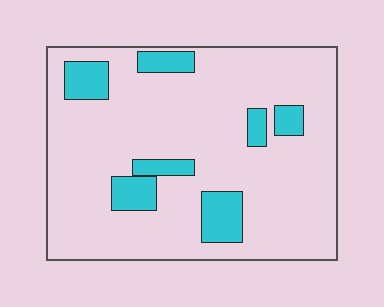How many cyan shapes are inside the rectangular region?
7.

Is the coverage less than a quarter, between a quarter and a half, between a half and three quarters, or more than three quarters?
Less than a quarter.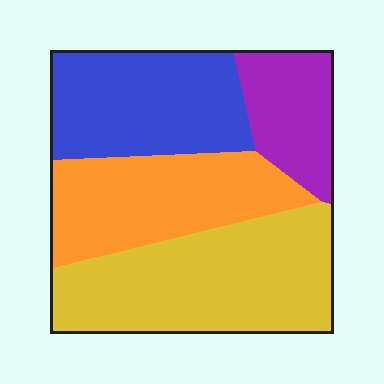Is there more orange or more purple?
Orange.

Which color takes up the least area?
Purple, at roughly 15%.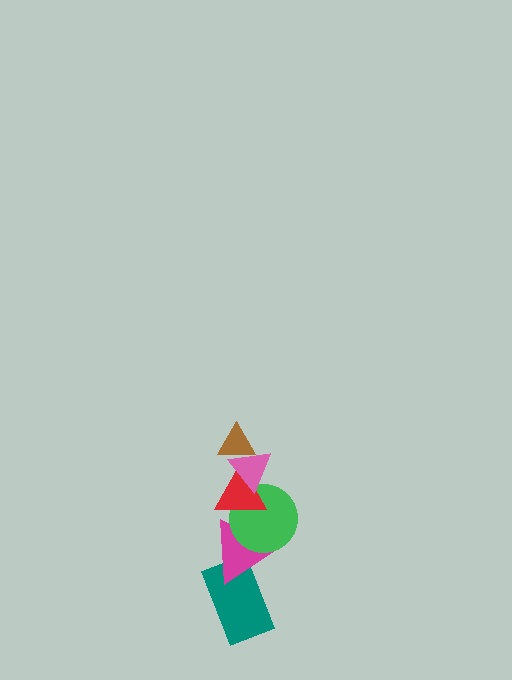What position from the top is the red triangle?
The red triangle is 3rd from the top.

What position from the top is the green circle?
The green circle is 4th from the top.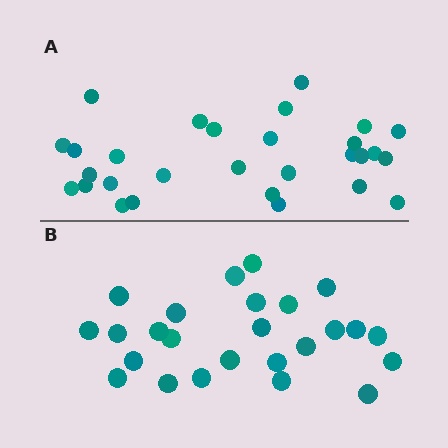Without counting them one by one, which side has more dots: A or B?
Region A (the top region) has more dots.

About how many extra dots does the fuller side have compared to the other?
Region A has about 4 more dots than region B.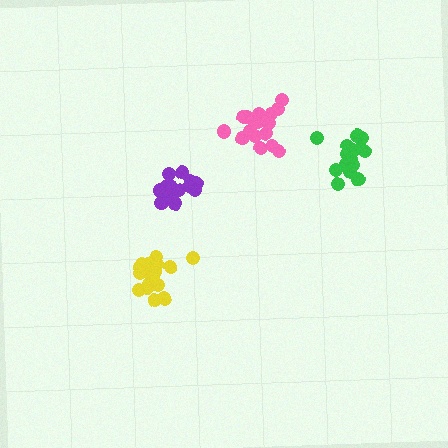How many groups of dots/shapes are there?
There are 4 groups.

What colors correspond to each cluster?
The clusters are colored: pink, purple, yellow, green.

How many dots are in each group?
Group 1: 17 dots, Group 2: 15 dots, Group 3: 19 dots, Group 4: 16 dots (67 total).